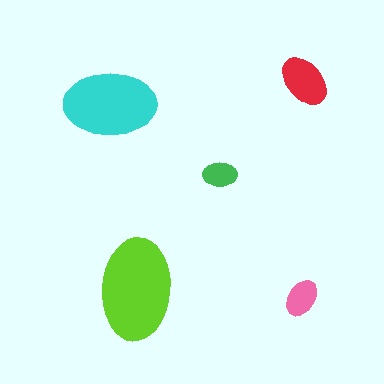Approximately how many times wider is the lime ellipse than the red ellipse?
About 2 times wider.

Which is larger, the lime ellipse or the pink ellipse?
The lime one.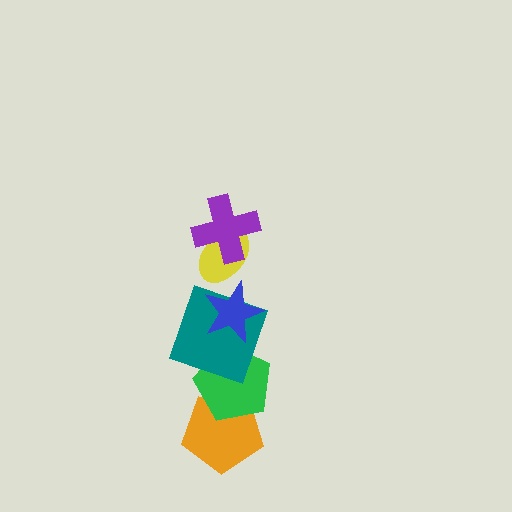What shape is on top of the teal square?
The blue star is on top of the teal square.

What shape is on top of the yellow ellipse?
The purple cross is on top of the yellow ellipse.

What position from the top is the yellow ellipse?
The yellow ellipse is 2nd from the top.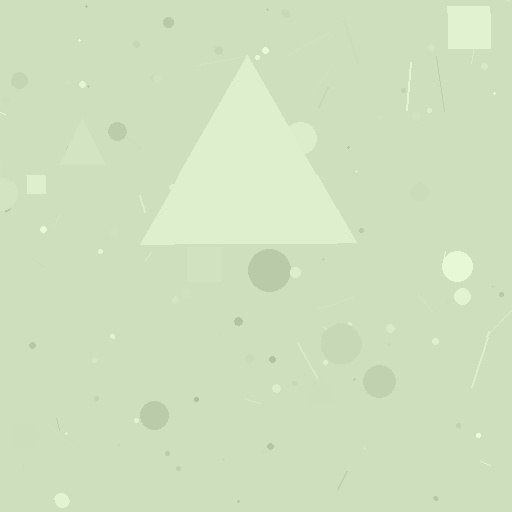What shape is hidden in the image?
A triangle is hidden in the image.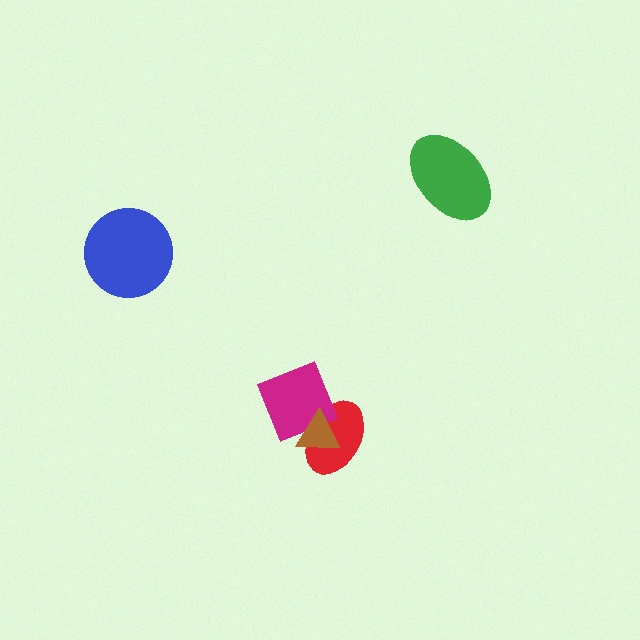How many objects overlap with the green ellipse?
0 objects overlap with the green ellipse.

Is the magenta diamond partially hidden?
Yes, it is partially covered by another shape.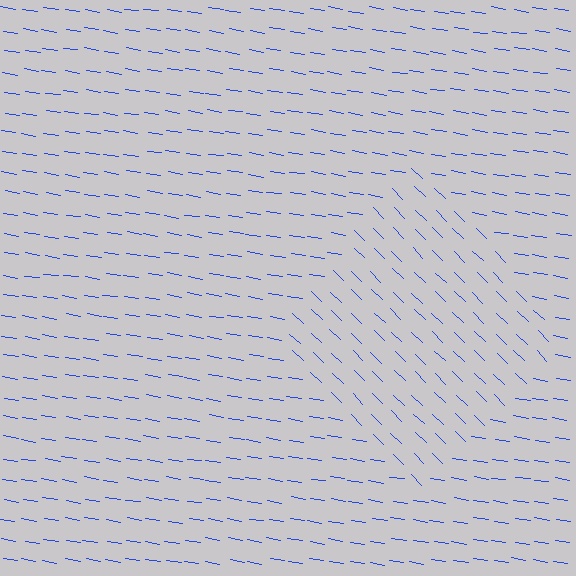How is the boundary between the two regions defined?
The boundary is defined purely by a change in line orientation (approximately 35 degrees difference). All lines are the same color and thickness.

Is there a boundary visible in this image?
Yes, there is a texture boundary formed by a change in line orientation.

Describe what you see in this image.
The image is filled with small blue line segments. A diamond region in the image has lines oriented differently from the surrounding lines, creating a visible texture boundary.